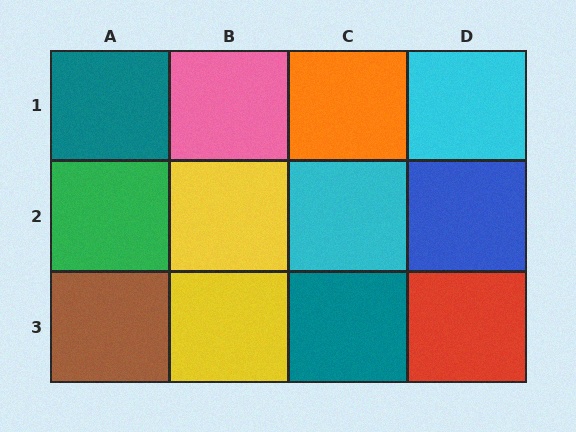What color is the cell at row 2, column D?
Blue.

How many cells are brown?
1 cell is brown.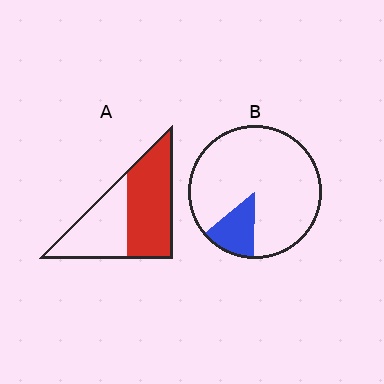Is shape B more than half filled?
No.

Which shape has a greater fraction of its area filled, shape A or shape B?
Shape A.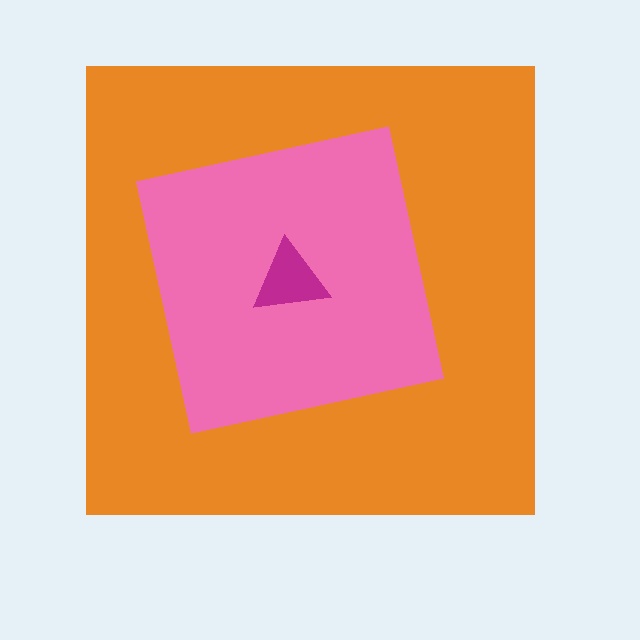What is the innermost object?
The magenta triangle.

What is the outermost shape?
The orange square.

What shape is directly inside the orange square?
The pink square.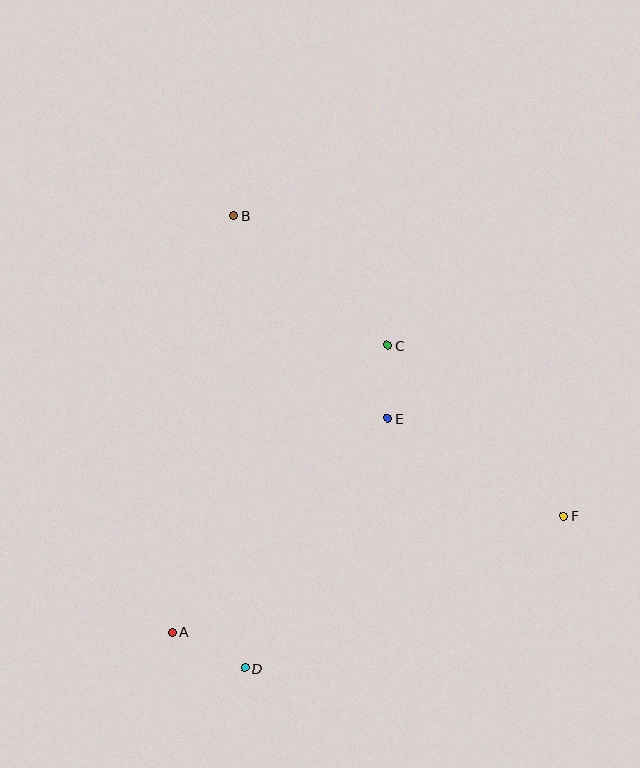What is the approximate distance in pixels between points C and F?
The distance between C and F is approximately 245 pixels.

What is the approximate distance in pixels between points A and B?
The distance between A and B is approximately 421 pixels.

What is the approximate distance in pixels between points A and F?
The distance between A and F is approximately 408 pixels.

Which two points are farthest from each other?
Points B and D are farthest from each other.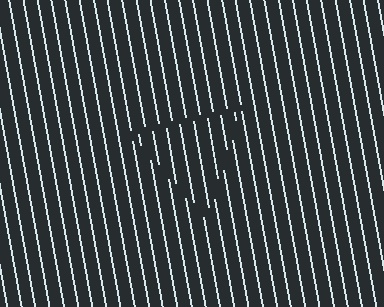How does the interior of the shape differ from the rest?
The interior of the shape contains the same grating, shifted by half a period — the contour is defined by the phase discontinuity where line-ends from the inner and outer gratings abut.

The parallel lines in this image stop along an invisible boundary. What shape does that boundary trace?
An illusory triangle. The interior of the shape contains the same grating, shifted by half a period — the contour is defined by the phase discontinuity where line-ends from the inner and outer gratings abut.